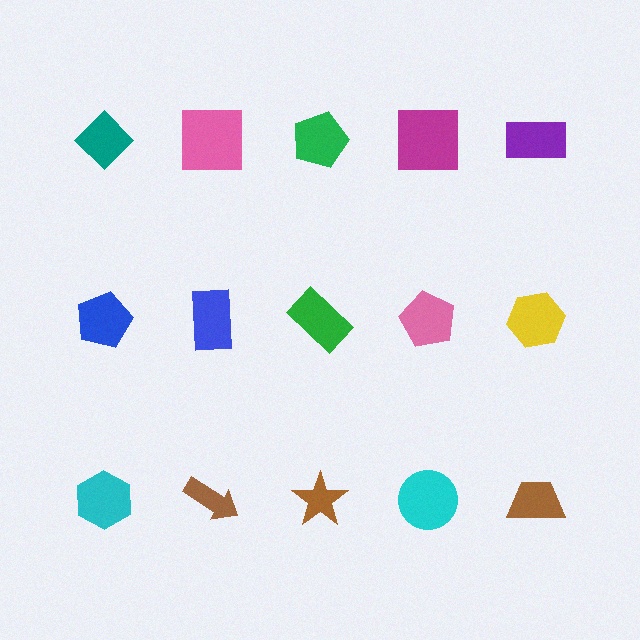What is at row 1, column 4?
A magenta square.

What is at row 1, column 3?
A green pentagon.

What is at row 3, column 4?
A cyan circle.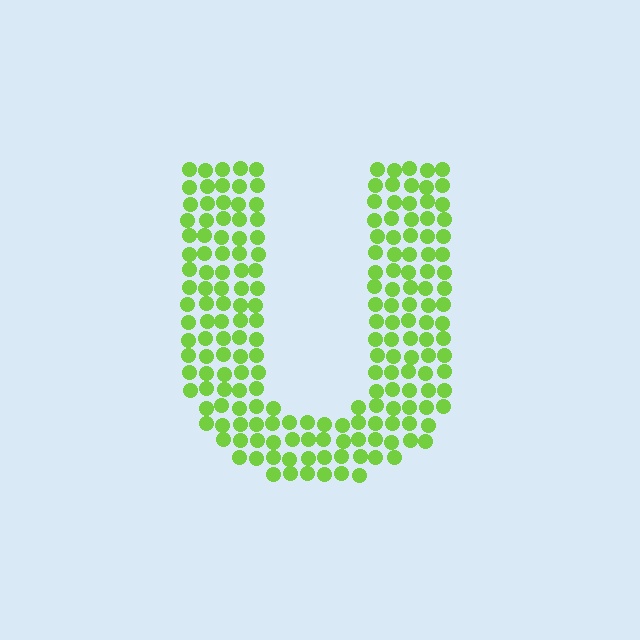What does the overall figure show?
The overall figure shows the letter U.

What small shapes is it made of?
It is made of small circles.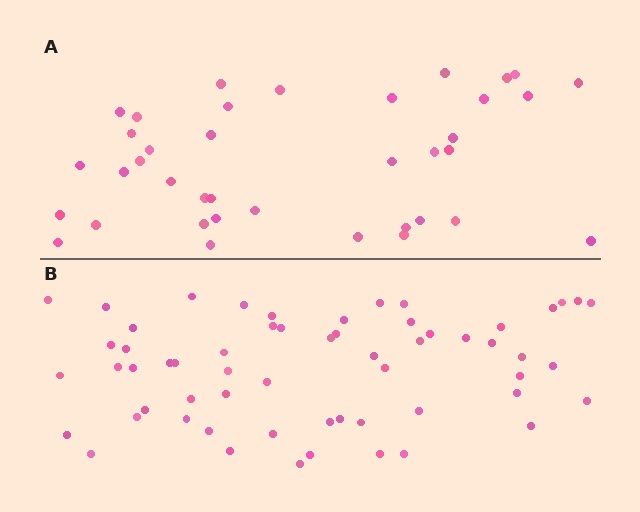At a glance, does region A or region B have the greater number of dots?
Region B (the bottom region) has more dots.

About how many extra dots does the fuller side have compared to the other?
Region B has approximately 20 more dots than region A.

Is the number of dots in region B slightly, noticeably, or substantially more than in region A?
Region B has substantially more. The ratio is roughly 1.6 to 1.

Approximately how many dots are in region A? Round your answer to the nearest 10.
About 40 dots. (The exact count is 38, which rounds to 40.)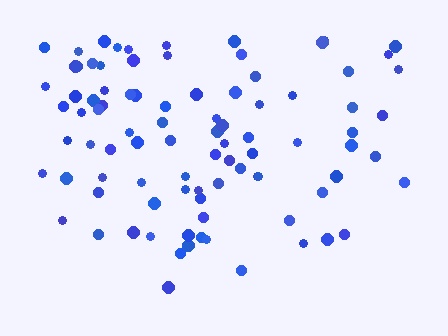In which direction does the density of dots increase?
From bottom to top, with the top side densest.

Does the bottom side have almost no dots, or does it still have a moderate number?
Still a moderate number, just noticeably fewer than the top.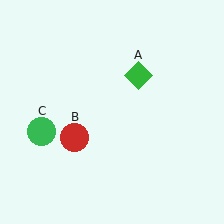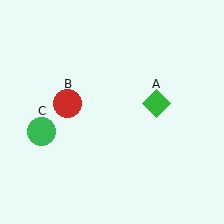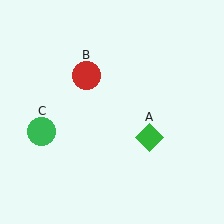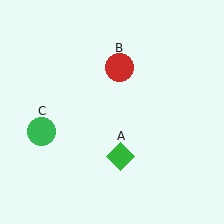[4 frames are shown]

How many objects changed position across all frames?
2 objects changed position: green diamond (object A), red circle (object B).